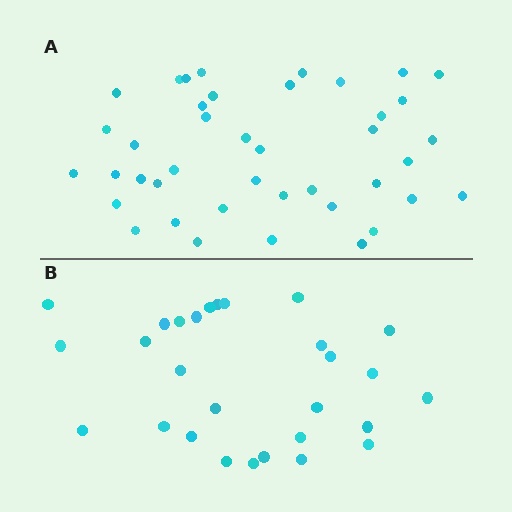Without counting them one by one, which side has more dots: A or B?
Region A (the top region) has more dots.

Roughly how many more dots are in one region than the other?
Region A has approximately 15 more dots than region B.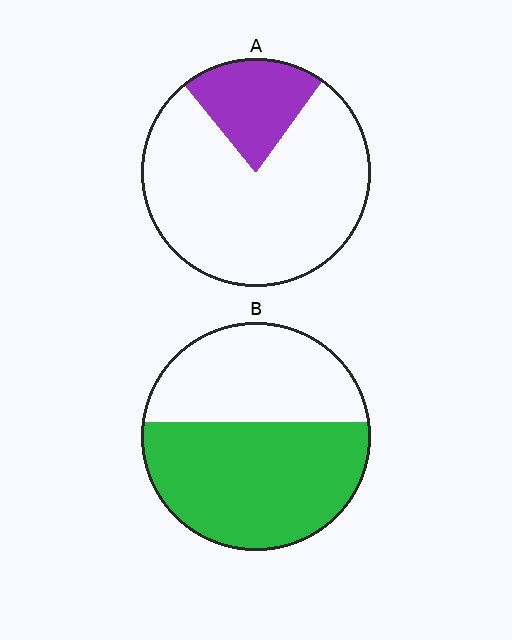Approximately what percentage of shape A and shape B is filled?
A is approximately 20% and B is approximately 60%.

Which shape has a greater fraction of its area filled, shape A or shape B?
Shape B.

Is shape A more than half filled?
No.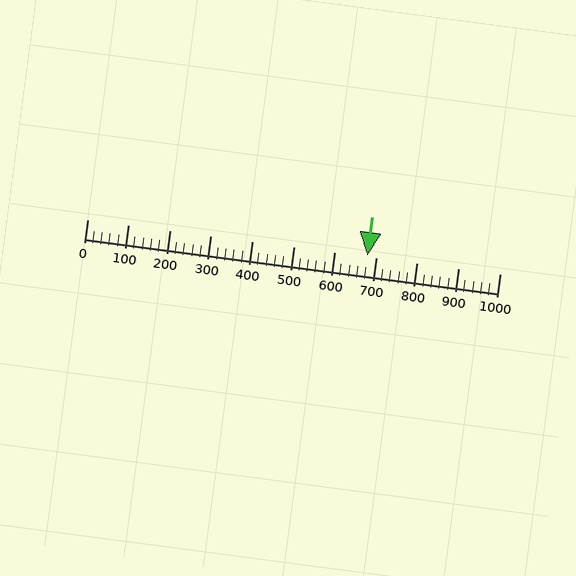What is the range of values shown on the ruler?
The ruler shows values from 0 to 1000.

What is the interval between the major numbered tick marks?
The major tick marks are spaced 100 units apart.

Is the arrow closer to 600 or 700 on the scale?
The arrow is closer to 700.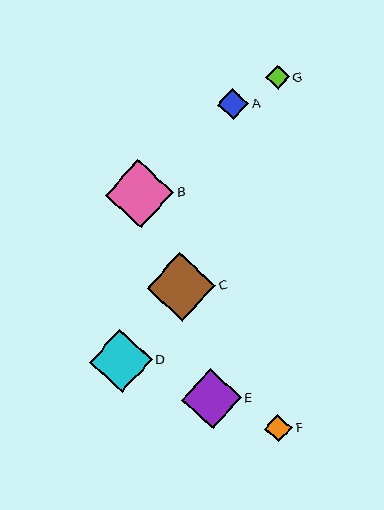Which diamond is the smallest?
Diamond G is the smallest with a size of approximately 24 pixels.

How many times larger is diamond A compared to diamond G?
Diamond A is approximately 1.3 times the size of diamond G.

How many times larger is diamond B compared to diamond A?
Diamond B is approximately 2.2 times the size of diamond A.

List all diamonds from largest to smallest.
From largest to smallest: B, C, D, E, A, F, G.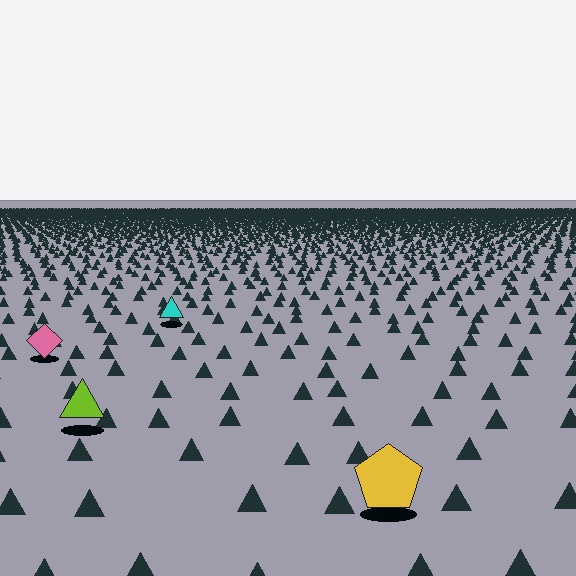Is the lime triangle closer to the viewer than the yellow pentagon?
No. The yellow pentagon is closer — you can tell from the texture gradient: the ground texture is coarser near it.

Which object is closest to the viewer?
The yellow pentagon is closest. The texture marks near it are larger and more spread out.